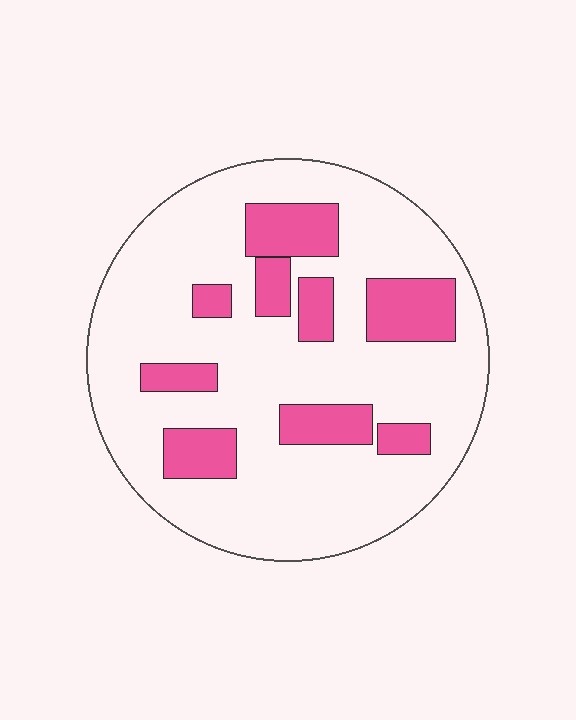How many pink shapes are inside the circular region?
9.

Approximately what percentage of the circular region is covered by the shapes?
Approximately 20%.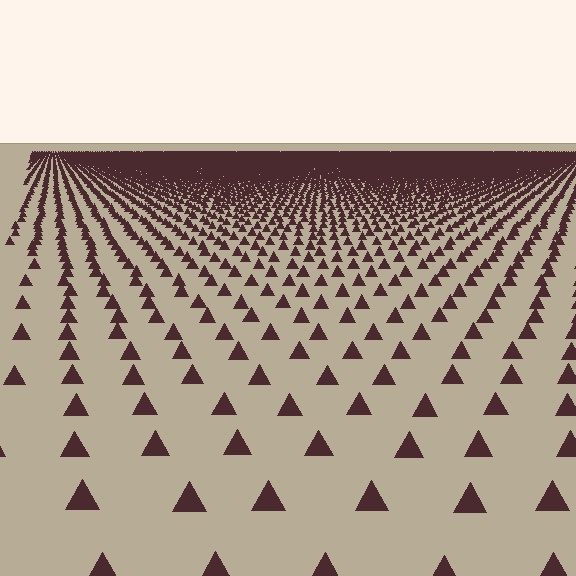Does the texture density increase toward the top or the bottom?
Density increases toward the top.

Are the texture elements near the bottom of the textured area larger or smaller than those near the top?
Larger. Near the bottom, elements are closer to the viewer and appear at a bigger on-screen size.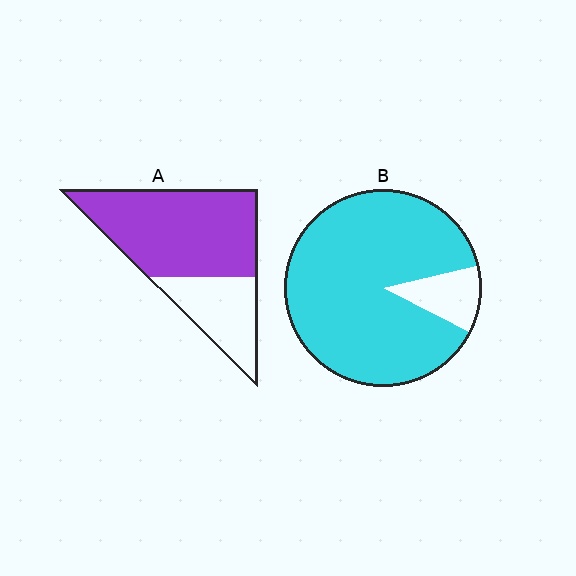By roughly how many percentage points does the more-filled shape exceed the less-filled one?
By roughly 20 percentage points (B over A).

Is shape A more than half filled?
Yes.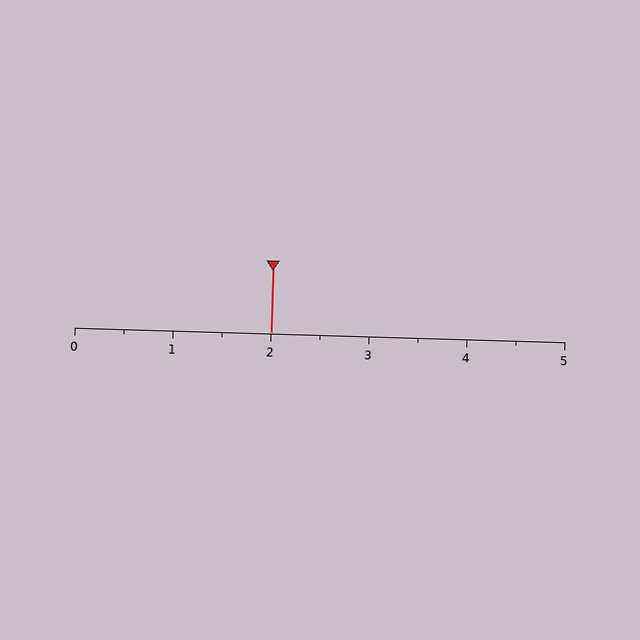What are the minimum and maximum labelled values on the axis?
The axis runs from 0 to 5.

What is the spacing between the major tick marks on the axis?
The major ticks are spaced 1 apart.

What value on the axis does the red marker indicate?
The marker indicates approximately 2.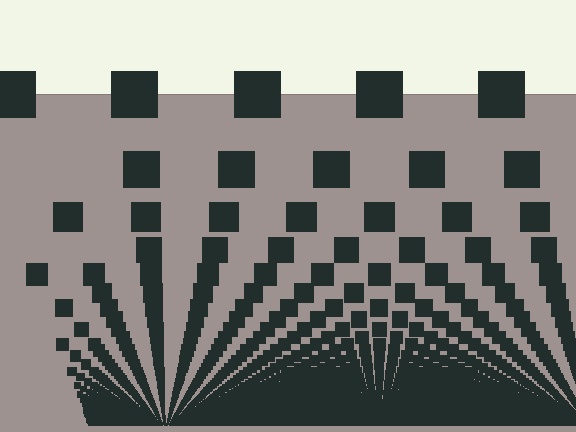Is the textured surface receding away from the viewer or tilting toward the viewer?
The surface appears to tilt toward the viewer. Texture elements get larger and sparser toward the top.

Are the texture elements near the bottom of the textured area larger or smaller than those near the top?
Smaller. The gradient is inverted — elements near the bottom are smaller and denser.